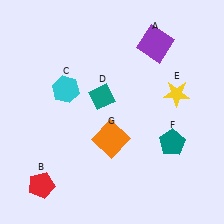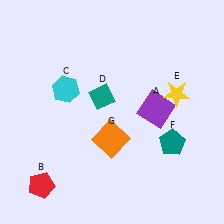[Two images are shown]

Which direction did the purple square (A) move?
The purple square (A) moved down.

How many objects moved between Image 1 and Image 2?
1 object moved between the two images.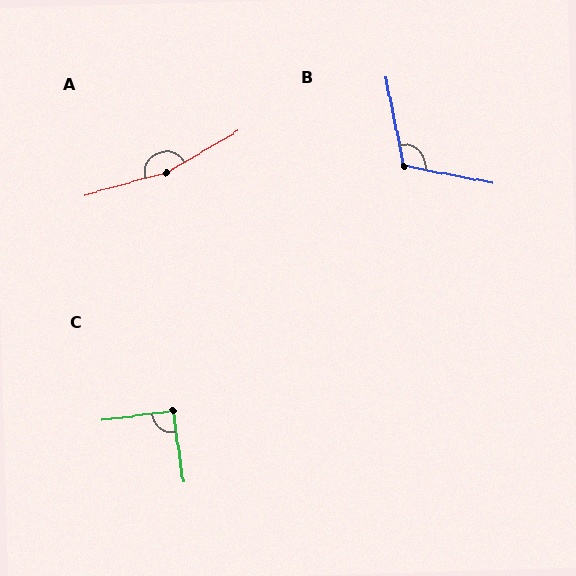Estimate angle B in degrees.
Approximately 112 degrees.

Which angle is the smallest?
C, at approximately 90 degrees.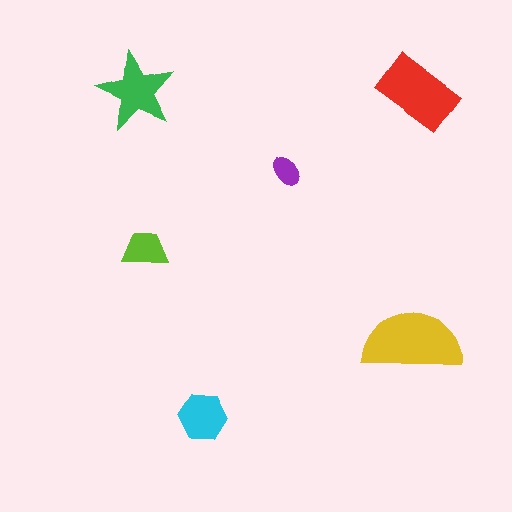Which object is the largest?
The yellow semicircle.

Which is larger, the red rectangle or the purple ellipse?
The red rectangle.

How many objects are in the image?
There are 6 objects in the image.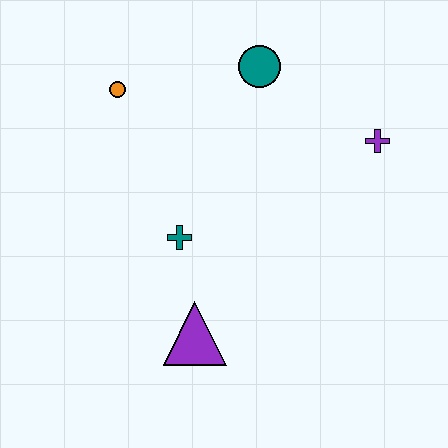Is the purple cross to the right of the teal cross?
Yes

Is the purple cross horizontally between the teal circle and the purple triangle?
No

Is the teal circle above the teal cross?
Yes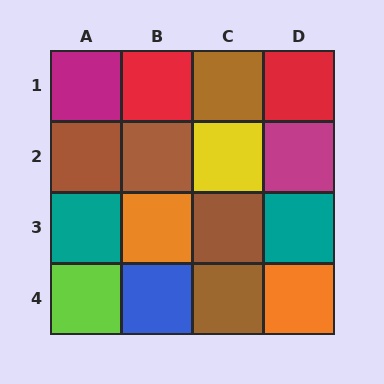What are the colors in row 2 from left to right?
Brown, brown, yellow, magenta.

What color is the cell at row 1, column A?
Magenta.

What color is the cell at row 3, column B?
Orange.